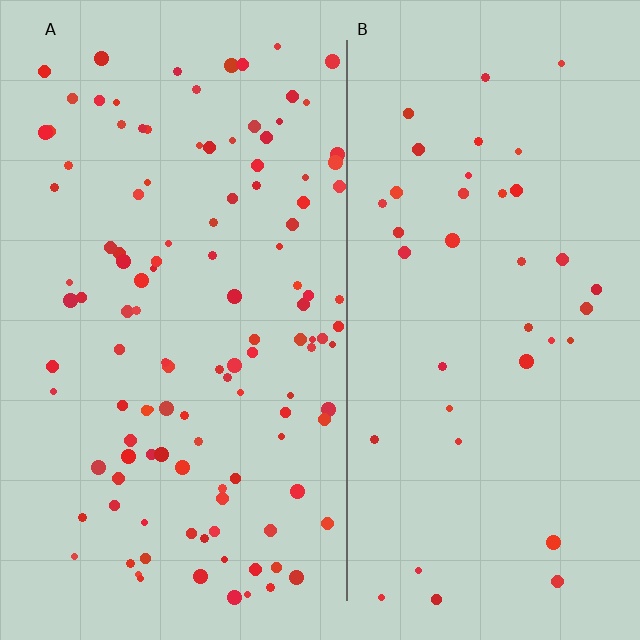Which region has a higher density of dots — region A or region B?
A (the left).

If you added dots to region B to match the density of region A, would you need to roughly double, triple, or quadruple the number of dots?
Approximately triple.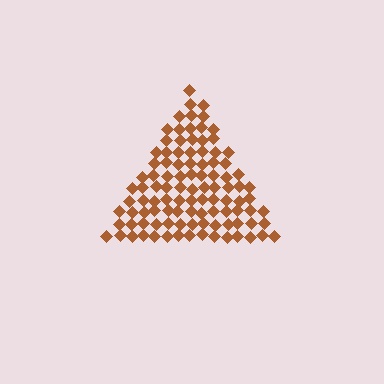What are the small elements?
The small elements are diamonds.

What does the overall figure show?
The overall figure shows a triangle.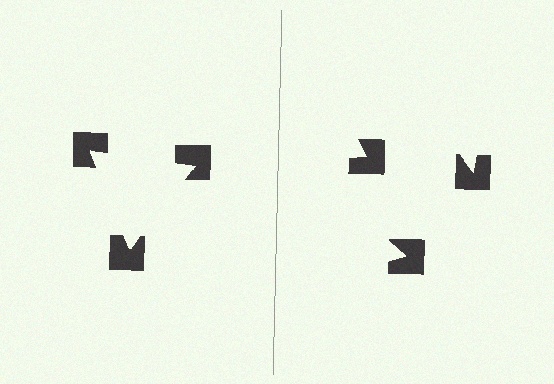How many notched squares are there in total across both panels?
6 — 3 on each side.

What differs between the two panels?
The notched squares are positioned identically on both sides; only the wedge orientations differ. On the left they align to a triangle; on the right they are misaligned.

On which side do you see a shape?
An illusory triangle appears on the left side. On the right side the wedge cuts are rotated, so no coherent shape forms.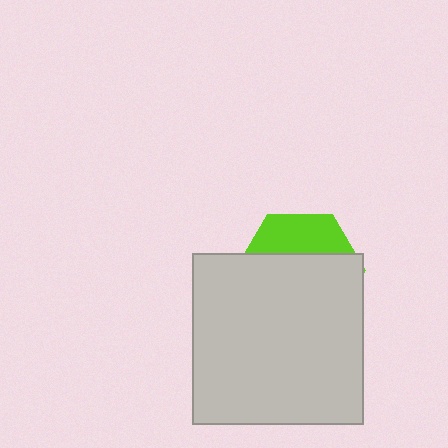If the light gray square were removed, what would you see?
You would see the complete lime hexagon.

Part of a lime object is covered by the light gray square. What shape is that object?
It is a hexagon.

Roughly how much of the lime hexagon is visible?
A small part of it is visible (roughly 32%).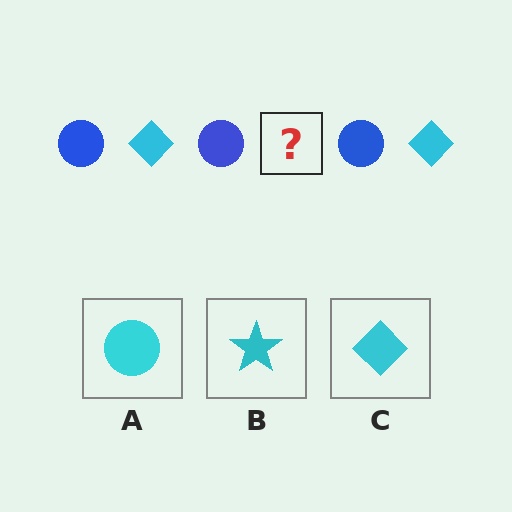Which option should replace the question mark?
Option C.